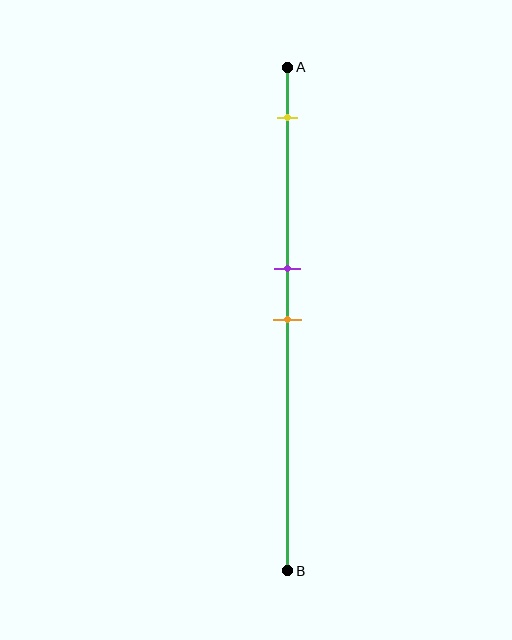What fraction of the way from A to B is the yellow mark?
The yellow mark is approximately 10% (0.1) of the way from A to B.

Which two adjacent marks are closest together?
The purple and orange marks are the closest adjacent pair.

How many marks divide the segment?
There are 3 marks dividing the segment.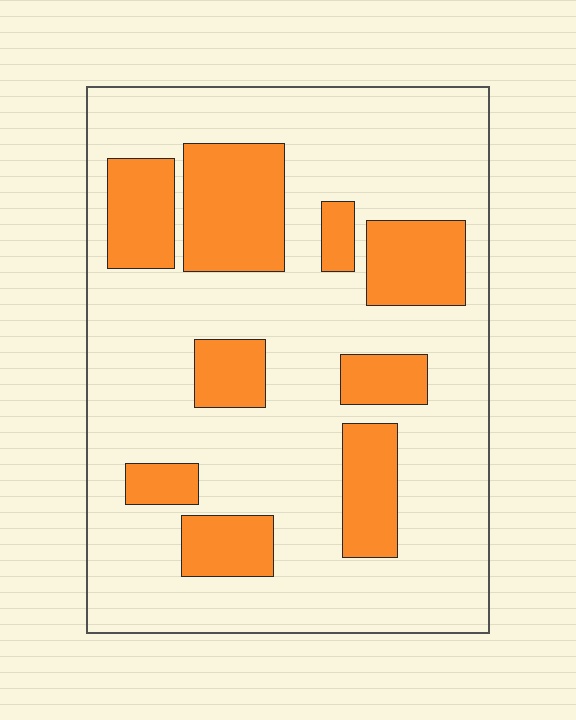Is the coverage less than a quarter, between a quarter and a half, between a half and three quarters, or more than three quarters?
Between a quarter and a half.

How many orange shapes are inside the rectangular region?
9.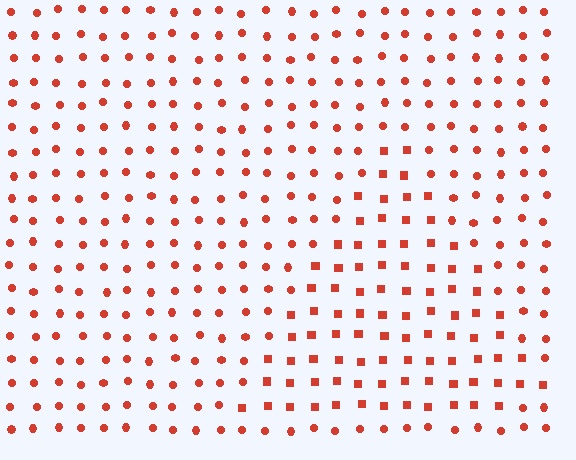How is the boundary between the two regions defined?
The boundary is defined by a change in element shape: squares inside vs. circles outside. All elements share the same color and spacing.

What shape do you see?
I see a triangle.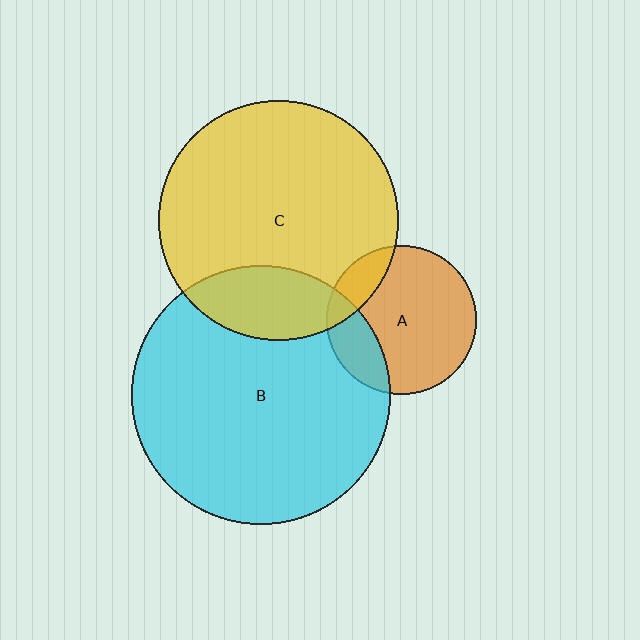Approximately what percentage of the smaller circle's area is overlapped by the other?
Approximately 20%.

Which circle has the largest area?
Circle B (cyan).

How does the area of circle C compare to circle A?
Approximately 2.6 times.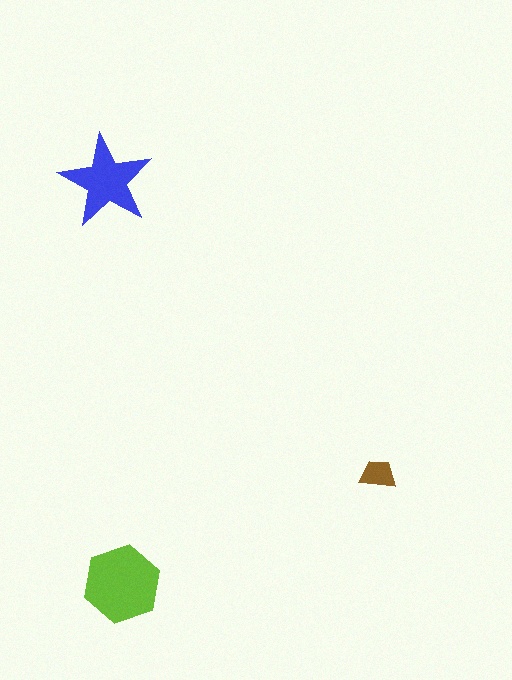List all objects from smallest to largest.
The brown trapezoid, the blue star, the lime hexagon.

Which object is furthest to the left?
The blue star is leftmost.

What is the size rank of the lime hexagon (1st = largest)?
1st.